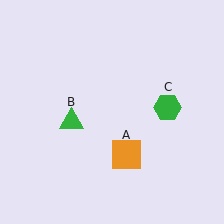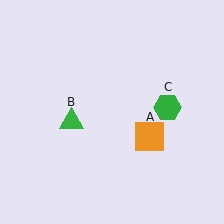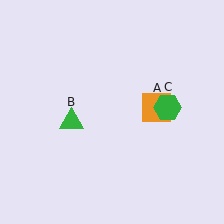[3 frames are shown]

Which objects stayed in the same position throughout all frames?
Green triangle (object B) and green hexagon (object C) remained stationary.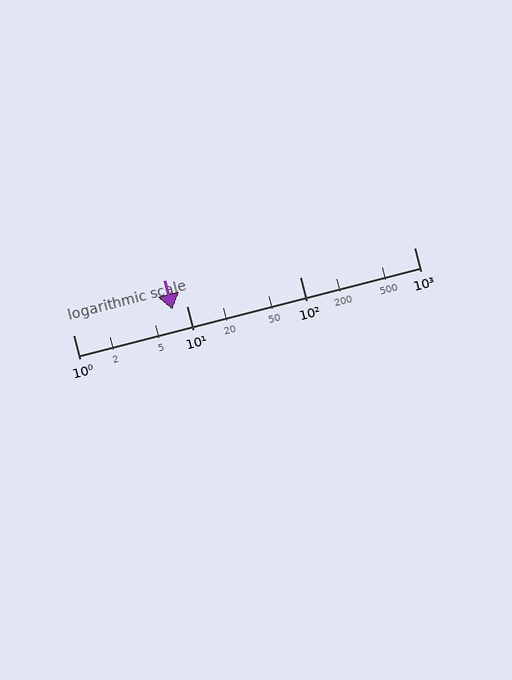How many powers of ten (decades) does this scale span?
The scale spans 3 decades, from 1 to 1000.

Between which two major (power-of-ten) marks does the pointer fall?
The pointer is between 1 and 10.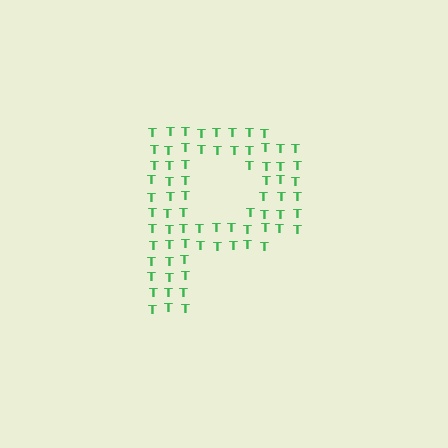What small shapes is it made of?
It is made of small letter T's.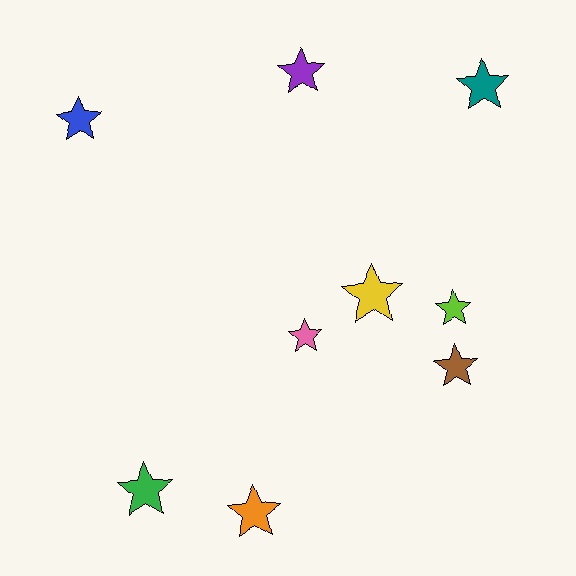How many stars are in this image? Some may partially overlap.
There are 9 stars.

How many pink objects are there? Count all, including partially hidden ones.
There is 1 pink object.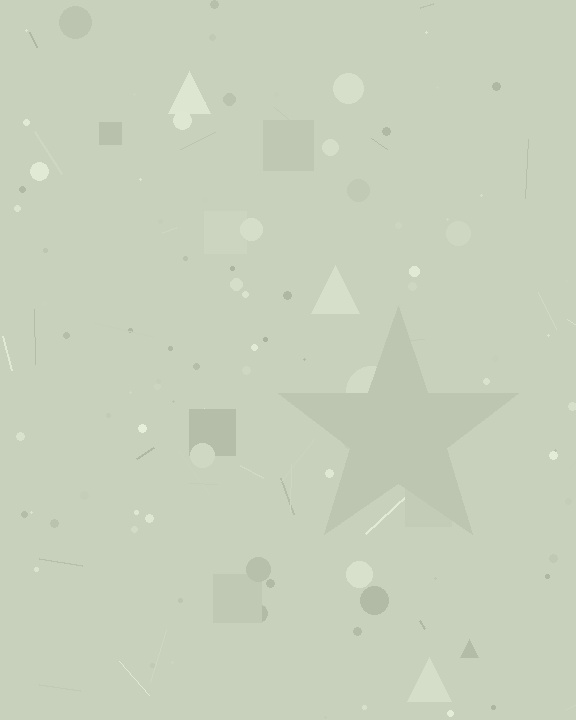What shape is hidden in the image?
A star is hidden in the image.